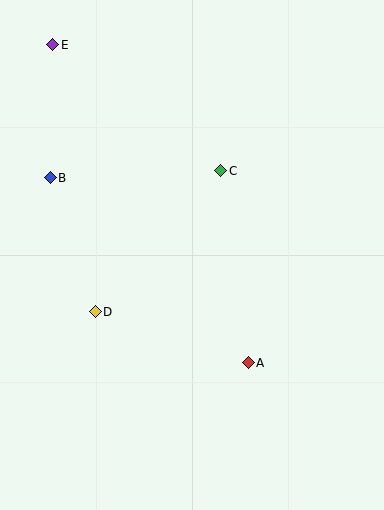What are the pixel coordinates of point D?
Point D is at (95, 312).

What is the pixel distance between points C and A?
The distance between C and A is 194 pixels.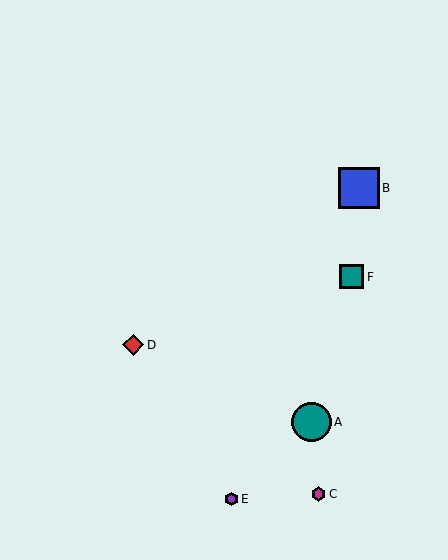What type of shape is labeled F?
Shape F is a teal square.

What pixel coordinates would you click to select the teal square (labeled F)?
Click at (352, 277) to select the teal square F.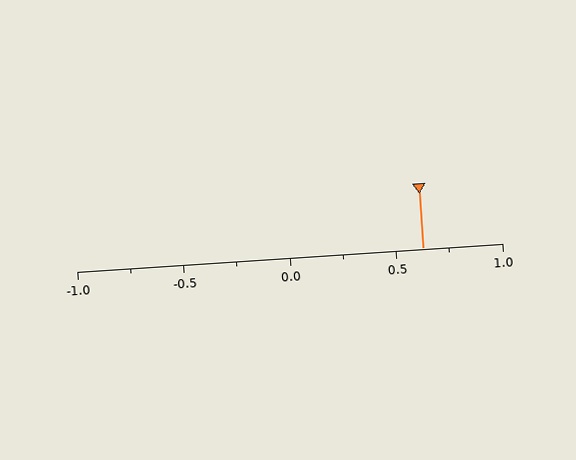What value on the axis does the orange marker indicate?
The marker indicates approximately 0.62.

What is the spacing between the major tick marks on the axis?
The major ticks are spaced 0.5 apart.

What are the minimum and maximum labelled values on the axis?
The axis runs from -1.0 to 1.0.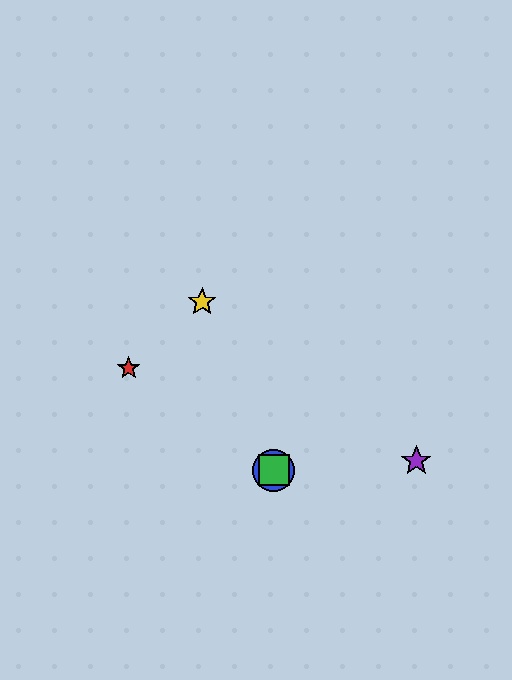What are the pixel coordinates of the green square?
The green square is at (274, 470).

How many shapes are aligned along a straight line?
3 shapes (the blue circle, the green square, the yellow star) are aligned along a straight line.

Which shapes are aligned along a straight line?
The blue circle, the green square, the yellow star are aligned along a straight line.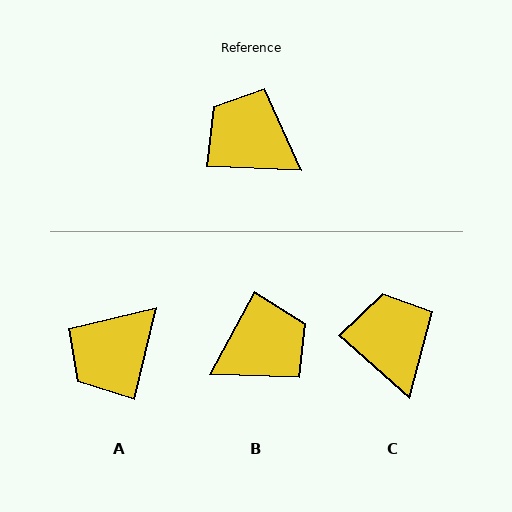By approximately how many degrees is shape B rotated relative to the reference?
Approximately 116 degrees clockwise.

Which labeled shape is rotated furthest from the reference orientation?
B, about 116 degrees away.